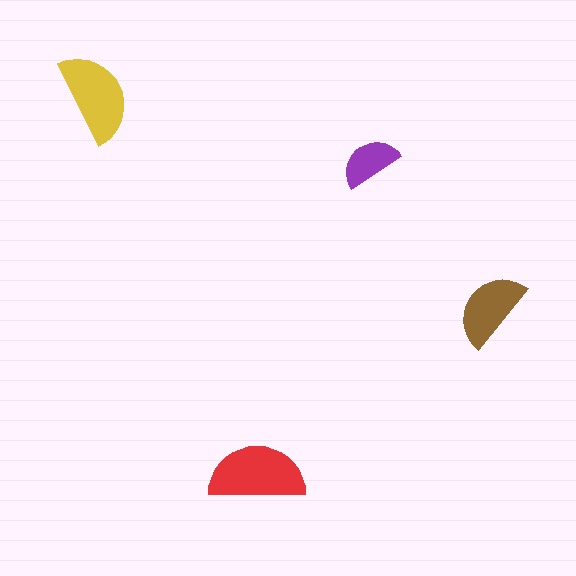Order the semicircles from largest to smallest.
the red one, the yellow one, the brown one, the purple one.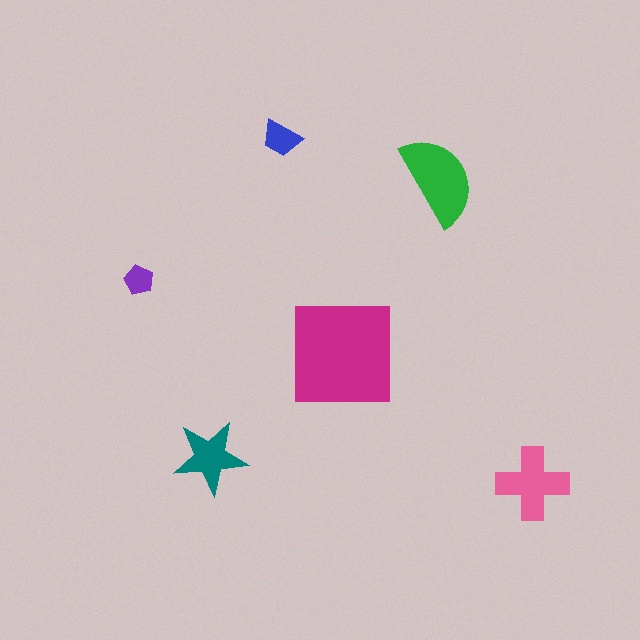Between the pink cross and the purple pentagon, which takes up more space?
The pink cross.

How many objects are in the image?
There are 6 objects in the image.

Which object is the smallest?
The purple pentagon.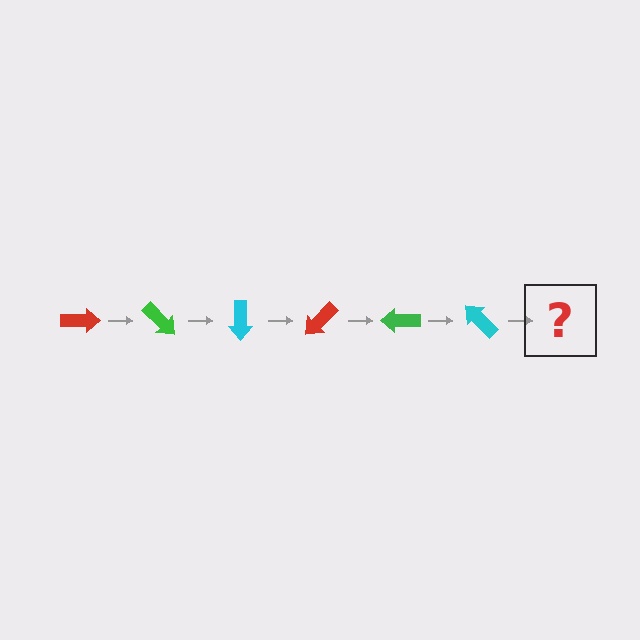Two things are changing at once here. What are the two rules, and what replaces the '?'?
The two rules are that it rotates 45 degrees each step and the color cycles through red, green, and cyan. The '?' should be a red arrow, rotated 270 degrees from the start.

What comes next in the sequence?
The next element should be a red arrow, rotated 270 degrees from the start.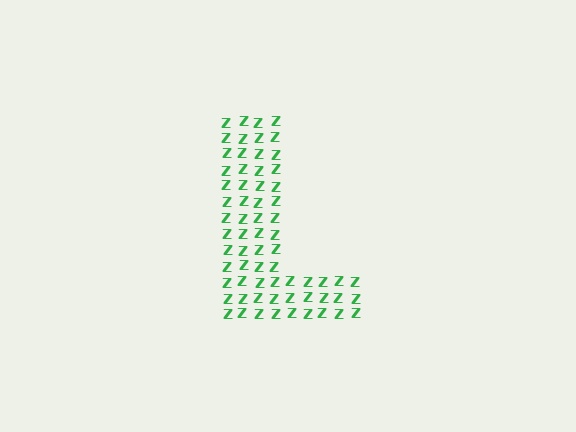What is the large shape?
The large shape is the letter L.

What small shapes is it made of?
It is made of small letter Z's.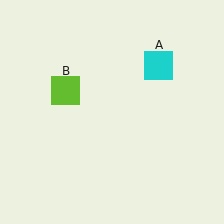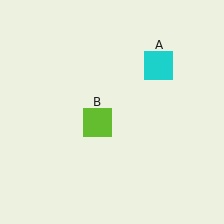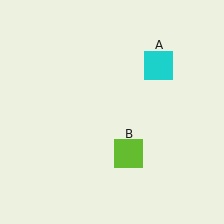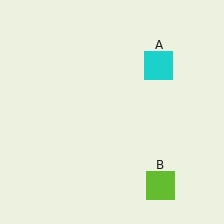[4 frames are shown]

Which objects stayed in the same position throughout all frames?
Cyan square (object A) remained stationary.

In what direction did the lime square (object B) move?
The lime square (object B) moved down and to the right.